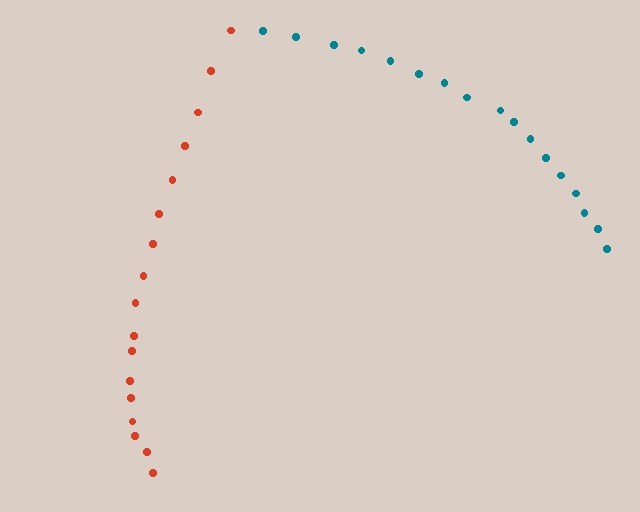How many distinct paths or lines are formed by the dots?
There are 2 distinct paths.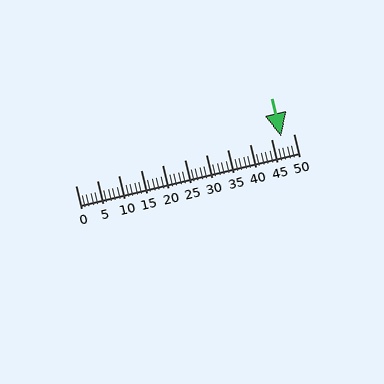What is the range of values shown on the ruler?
The ruler shows values from 0 to 50.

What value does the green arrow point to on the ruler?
The green arrow points to approximately 47.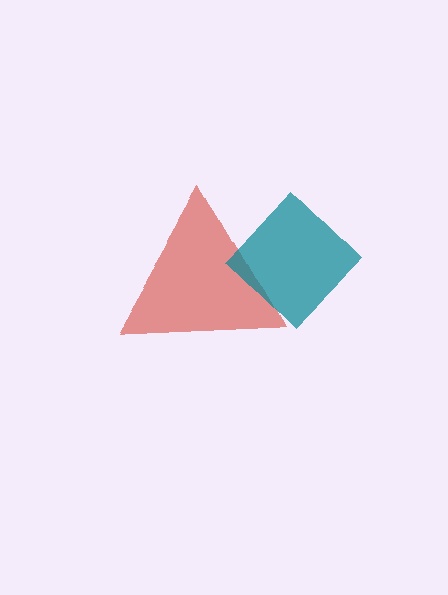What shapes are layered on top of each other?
The layered shapes are: a red triangle, a teal diamond.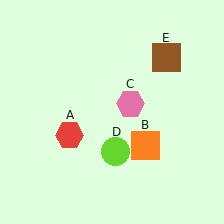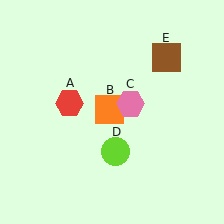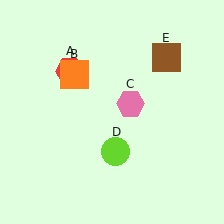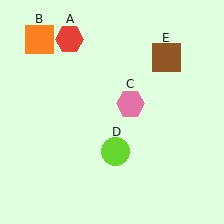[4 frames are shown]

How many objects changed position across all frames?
2 objects changed position: red hexagon (object A), orange square (object B).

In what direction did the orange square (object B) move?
The orange square (object B) moved up and to the left.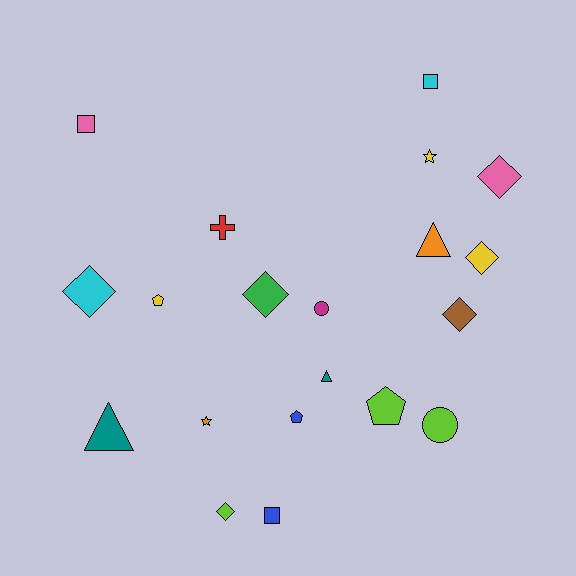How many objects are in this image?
There are 20 objects.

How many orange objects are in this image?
There are 2 orange objects.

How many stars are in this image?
There are 2 stars.